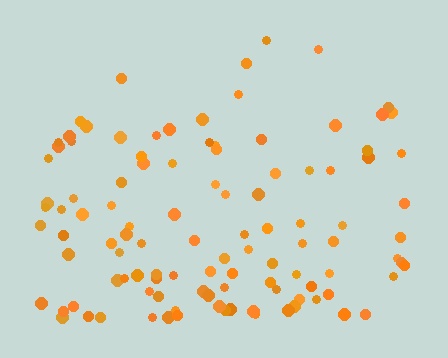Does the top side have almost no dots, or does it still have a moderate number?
Still a moderate number, just noticeably fewer than the bottom.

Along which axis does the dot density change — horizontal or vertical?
Vertical.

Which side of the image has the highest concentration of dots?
The bottom.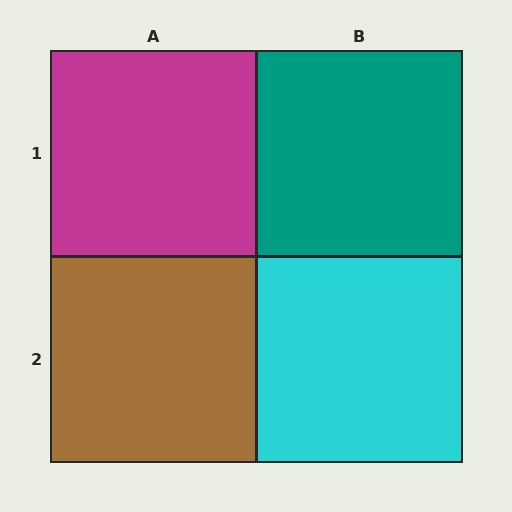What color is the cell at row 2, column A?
Brown.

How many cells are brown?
1 cell is brown.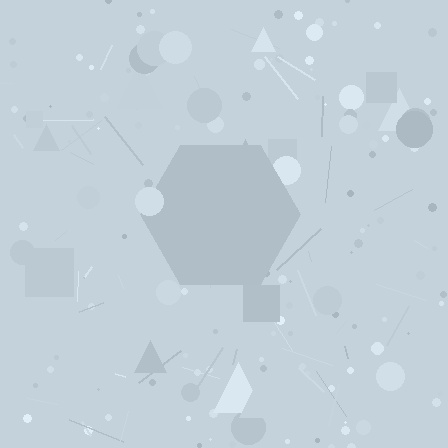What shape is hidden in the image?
A hexagon is hidden in the image.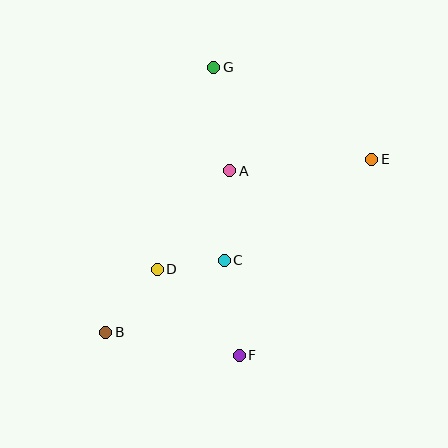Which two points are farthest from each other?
Points B and E are farthest from each other.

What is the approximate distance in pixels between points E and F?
The distance between E and F is approximately 237 pixels.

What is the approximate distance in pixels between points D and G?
The distance between D and G is approximately 210 pixels.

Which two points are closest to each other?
Points C and D are closest to each other.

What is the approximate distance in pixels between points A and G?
The distance between A and G is approximately 105 pixels.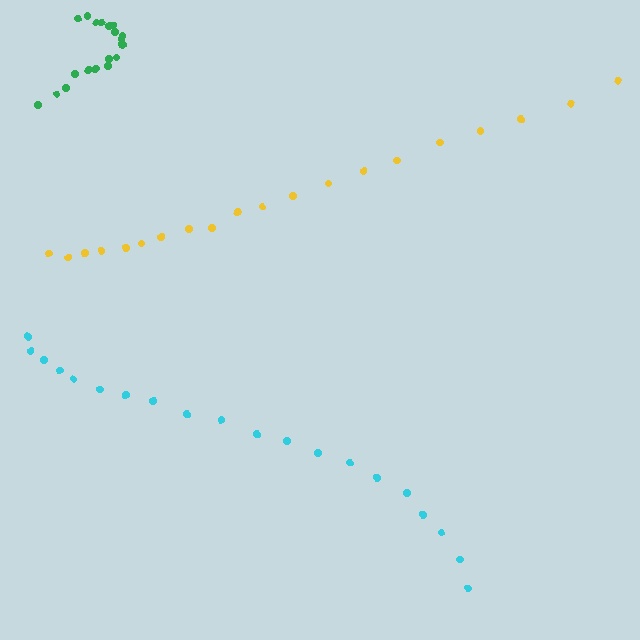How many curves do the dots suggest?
There are 3 distinct paths.